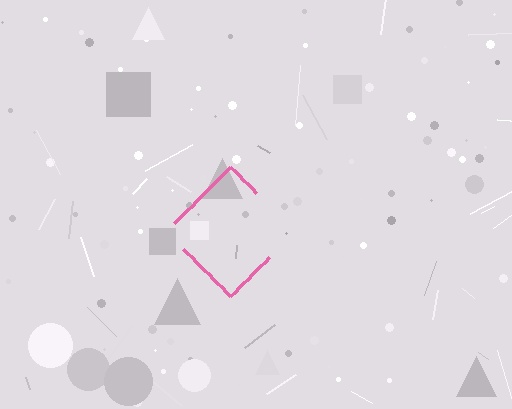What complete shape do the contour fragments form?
The contour fragments form a diamond.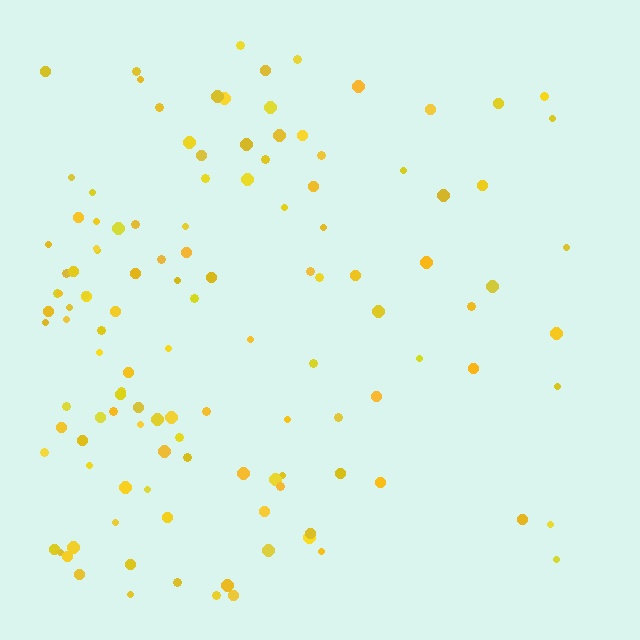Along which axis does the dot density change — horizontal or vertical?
Horizontal.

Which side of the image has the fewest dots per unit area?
The right.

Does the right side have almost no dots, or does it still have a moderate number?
Still a moderate number, just noticeably fewer than the left.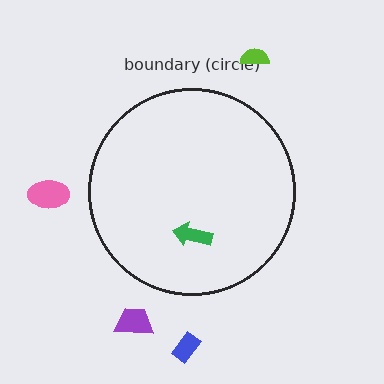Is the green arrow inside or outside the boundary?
Inside.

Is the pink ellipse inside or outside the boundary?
Outside.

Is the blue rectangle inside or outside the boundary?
Outside.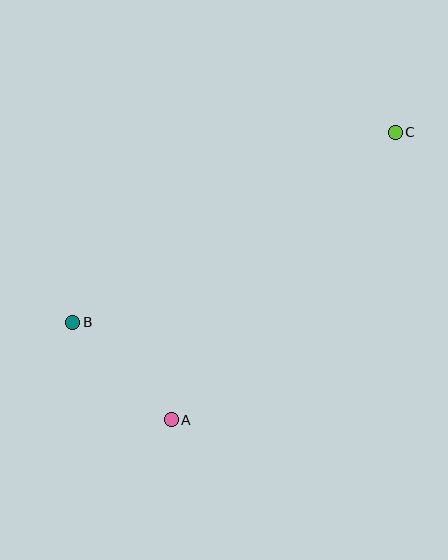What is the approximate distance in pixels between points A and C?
The distance between A and C is approximately 364 pixels.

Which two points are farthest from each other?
Points B and C are farthest from each other.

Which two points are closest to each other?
Points A and B are closest to each other.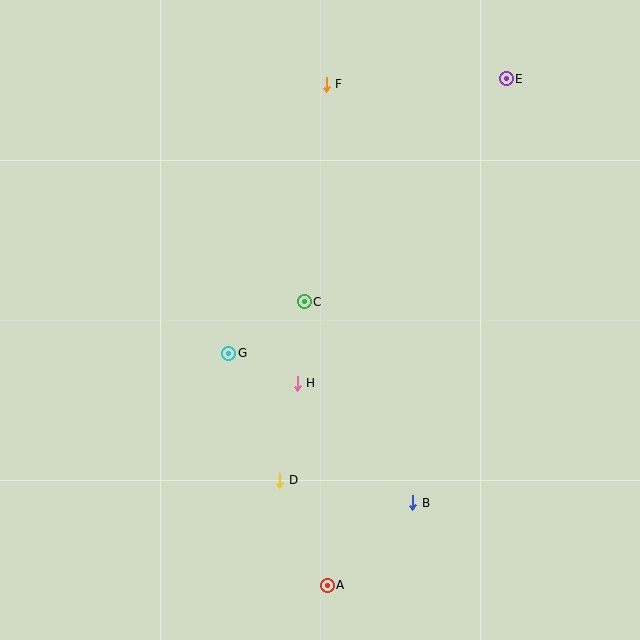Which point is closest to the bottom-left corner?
Point D is closest to the bottom-left corner.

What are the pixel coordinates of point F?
Point F is at (326, 84).